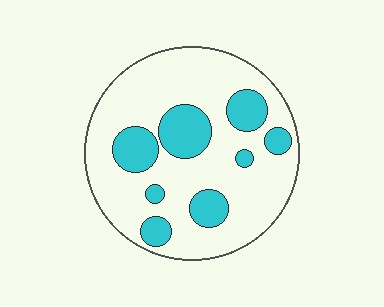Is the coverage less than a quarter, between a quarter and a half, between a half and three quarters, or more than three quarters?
Less than a quarter.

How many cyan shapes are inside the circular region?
8.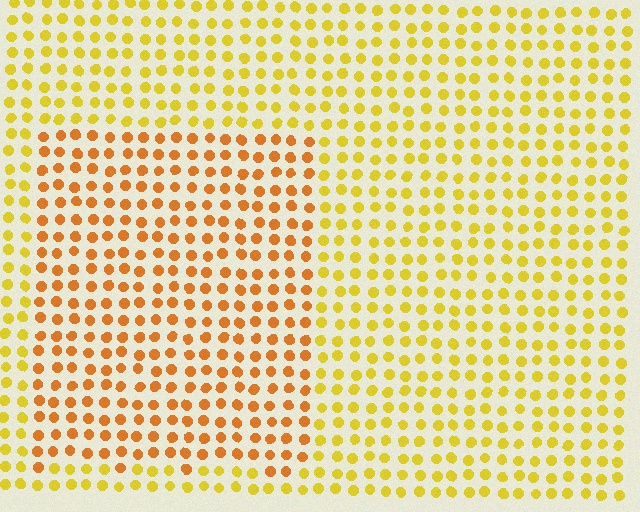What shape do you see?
I see a rectangle.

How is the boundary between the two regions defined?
The boundary is defined purely by a slight shift in hue (about 28 degrees). Spacing, size, and orientation are identical on both sides.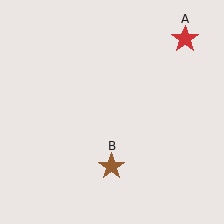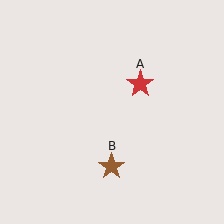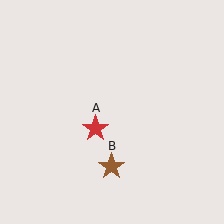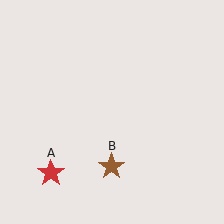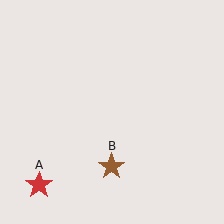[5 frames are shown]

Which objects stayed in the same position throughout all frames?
Brown star (object B) remained stationary.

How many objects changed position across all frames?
1 object changed position: red star (object A).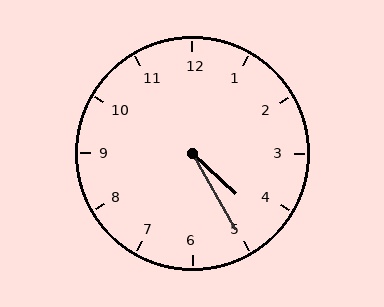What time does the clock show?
4:25.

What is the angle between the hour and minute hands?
Approximately 18 degrees.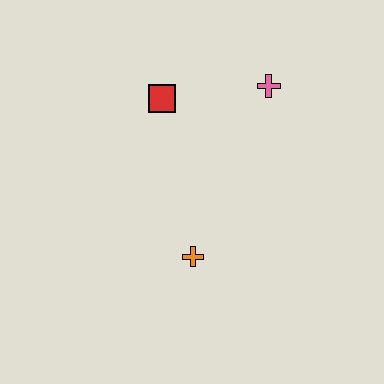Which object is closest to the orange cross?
The red square is closest to the orange cross.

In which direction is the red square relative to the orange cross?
The red square is above the orange cross.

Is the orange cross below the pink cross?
Yes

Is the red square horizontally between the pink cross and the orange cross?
No